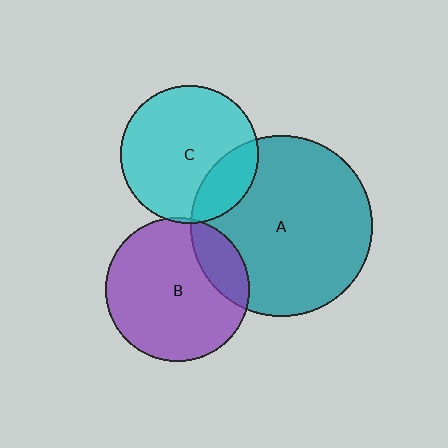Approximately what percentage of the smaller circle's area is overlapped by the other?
Approximately 5%.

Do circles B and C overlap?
Yes.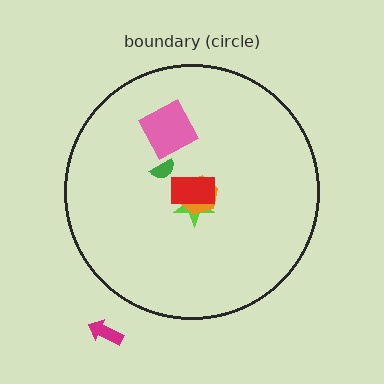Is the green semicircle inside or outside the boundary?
Inside.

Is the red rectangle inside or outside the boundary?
Inside.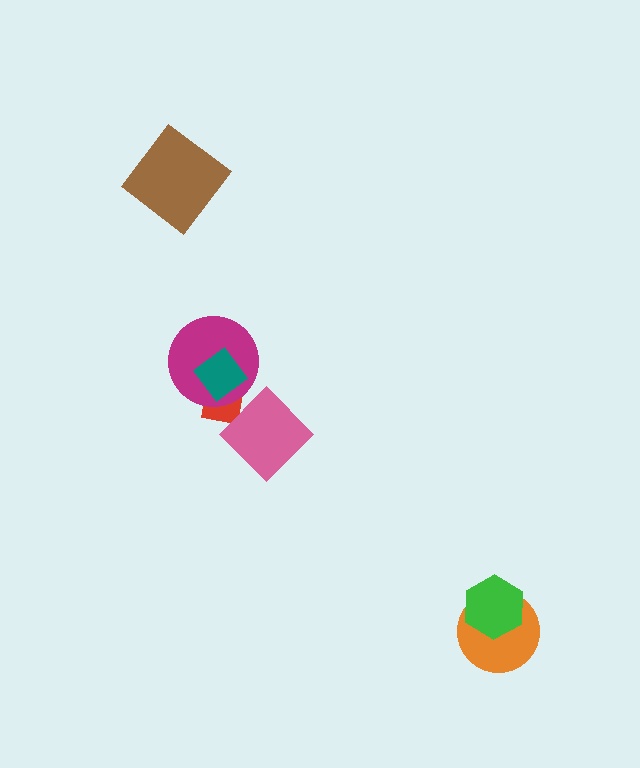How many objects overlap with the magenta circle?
2 objects overlap with the magenta circle.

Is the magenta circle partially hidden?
Yes, it is partially covered by another shape.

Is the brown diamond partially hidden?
No, no other shape covers it.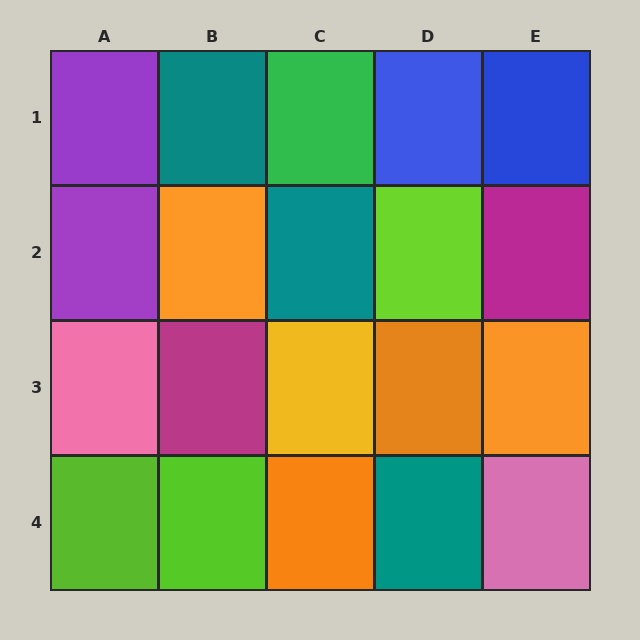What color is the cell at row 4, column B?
Lime.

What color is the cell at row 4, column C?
Orange.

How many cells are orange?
4 cells are orange.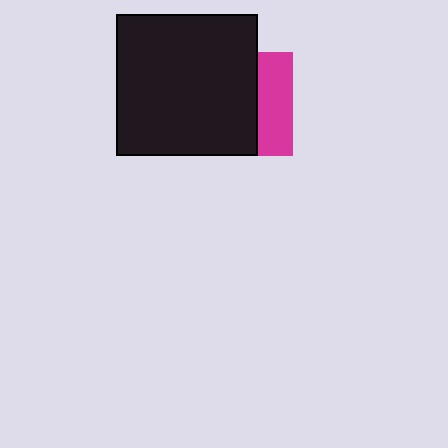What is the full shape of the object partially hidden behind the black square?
The partially hidden object is a magenta square.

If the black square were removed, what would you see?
You would see the complete magenta square.